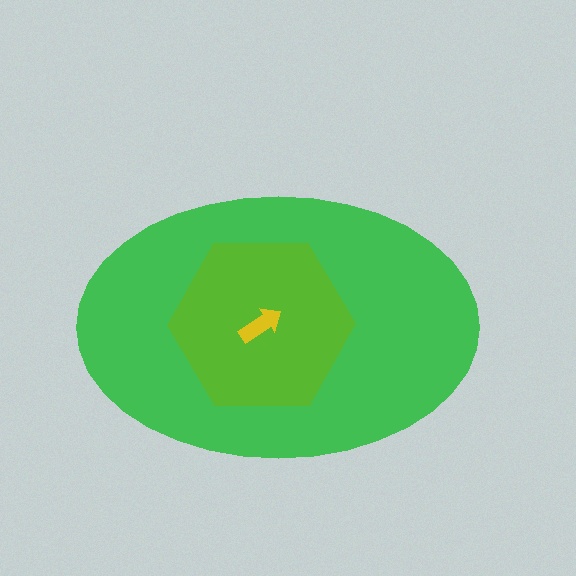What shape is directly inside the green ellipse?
The lime hexagon.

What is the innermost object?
The yellow arrow.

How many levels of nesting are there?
3.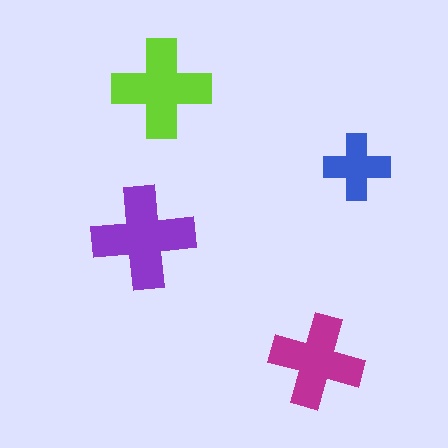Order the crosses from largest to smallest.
the purple one, the lime one, the magenta one, the blue one.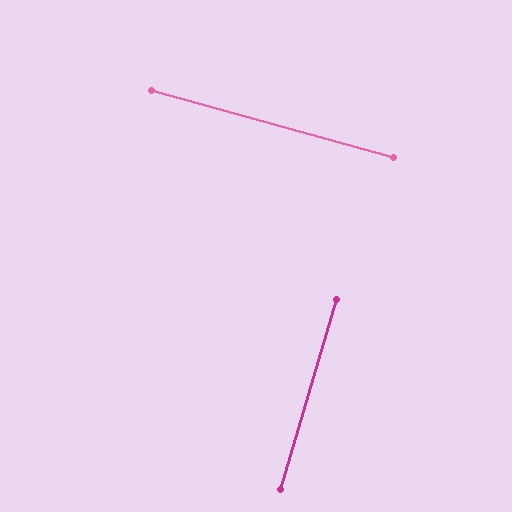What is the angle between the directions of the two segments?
Approximately 89 degrees.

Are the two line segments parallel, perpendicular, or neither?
Perpendicular — they meet at approximately 89°.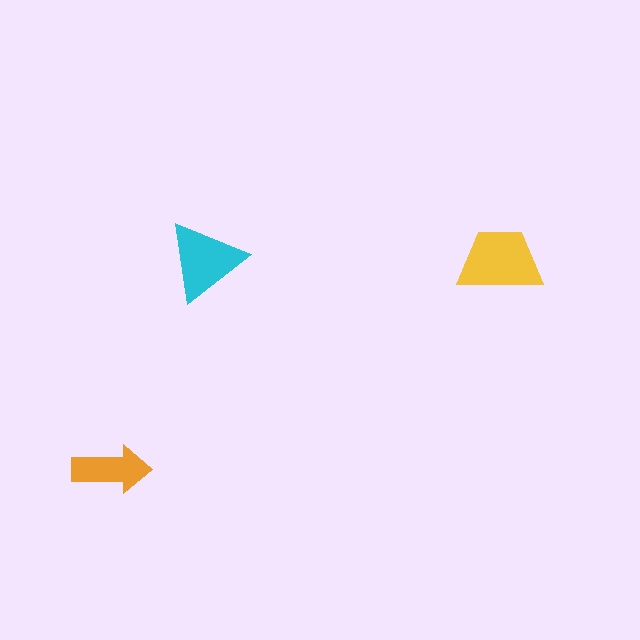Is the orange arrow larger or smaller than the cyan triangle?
Smaller.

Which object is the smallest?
The orange arrow.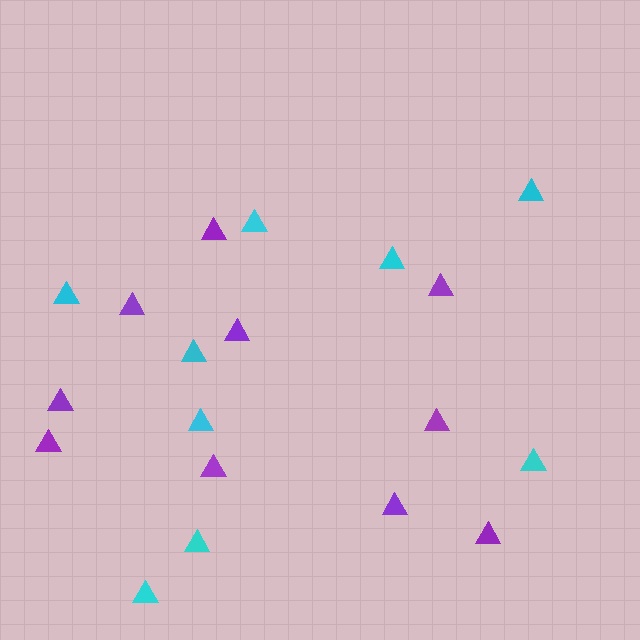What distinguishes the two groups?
There are 2 groups: one group of purple triangles (10) and one group of cyan triangles (9).